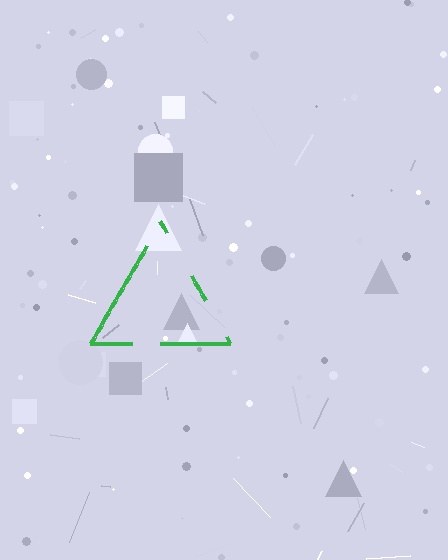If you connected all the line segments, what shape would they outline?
They would outline a triangle.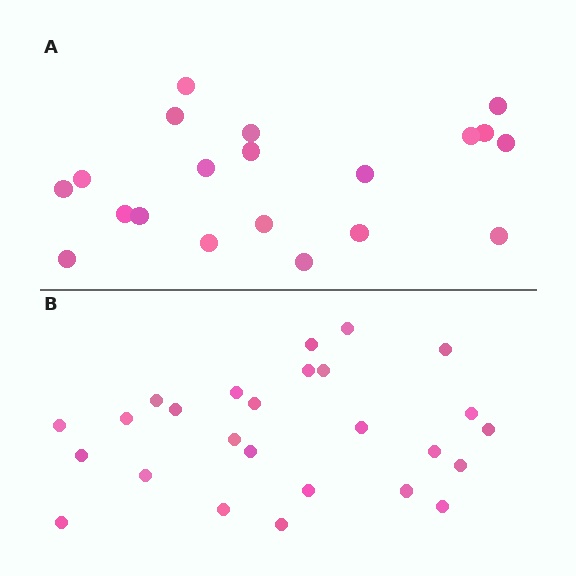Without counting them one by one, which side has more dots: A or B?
Region B (the bottom region) has more dots.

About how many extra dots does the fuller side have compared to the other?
Region B has about 6 more dots than region A.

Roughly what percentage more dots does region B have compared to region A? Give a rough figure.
About 30% more.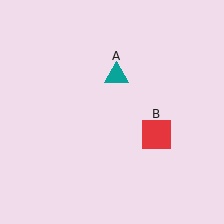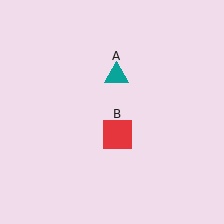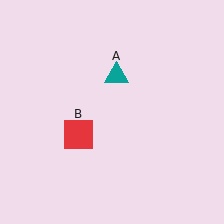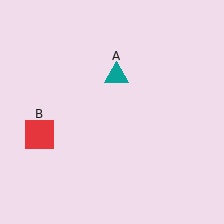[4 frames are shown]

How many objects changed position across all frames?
1 object changed position: red square (object B).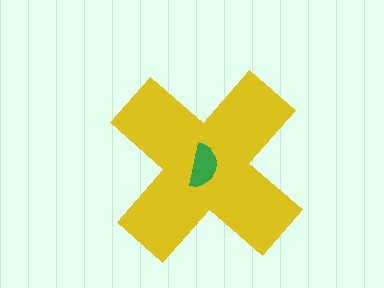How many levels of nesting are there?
2.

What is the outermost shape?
The yellow cross.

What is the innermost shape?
The green semicircle.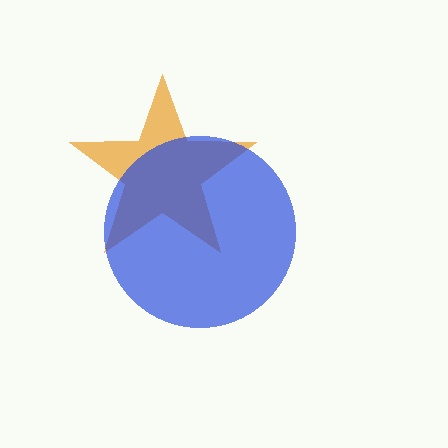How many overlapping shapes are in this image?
There are 2 overlapping shapes in the image.